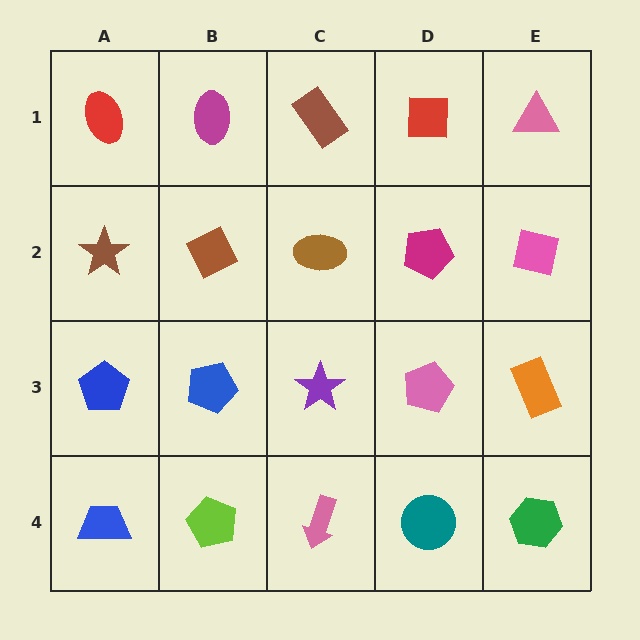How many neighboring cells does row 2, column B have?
4.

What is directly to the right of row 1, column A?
A magenta ellipse.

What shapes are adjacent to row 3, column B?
A brown diamond (row 2, column B), a lime pentagon (row 4, column B), a blue pentagon (row 3, column A), a purple star (row 3, column C).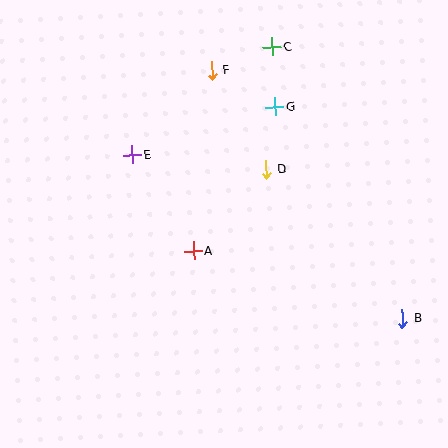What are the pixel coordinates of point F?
Point F is at (212, 71).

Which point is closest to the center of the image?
Point A at (193, 251) is closest to the center.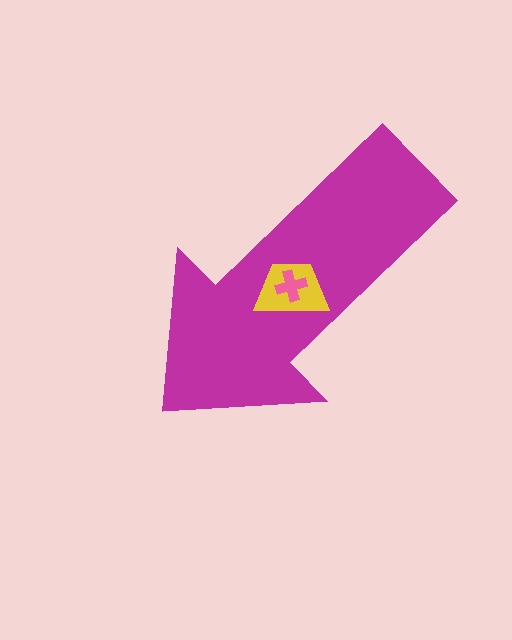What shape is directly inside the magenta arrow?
The yellow trapezoid.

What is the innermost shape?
The pink cross.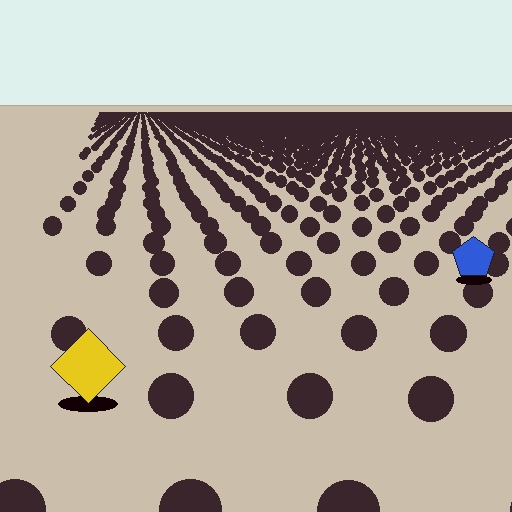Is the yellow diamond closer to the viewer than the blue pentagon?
Yes. The yellow diamond is closer — you can tell from the texture gradient: the ground texture is coarser near it.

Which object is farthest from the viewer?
The blue pentagon is farthest from the viewer. It appears smaller and the ground texture around it is denser.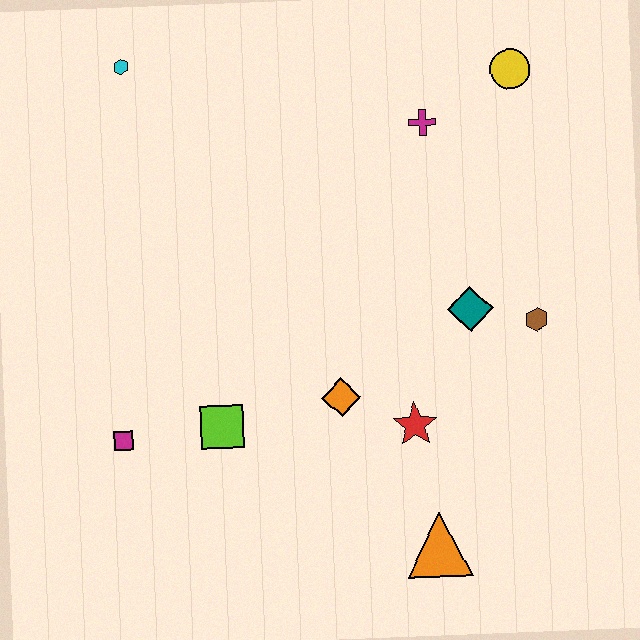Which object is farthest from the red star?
The cyan hexagon is farthest from the red star.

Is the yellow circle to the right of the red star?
Yes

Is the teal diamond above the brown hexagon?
Yes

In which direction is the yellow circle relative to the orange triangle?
The yellow circle is above the orange triangle.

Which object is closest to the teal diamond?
The brown hexagon is closest to the teal diamond.